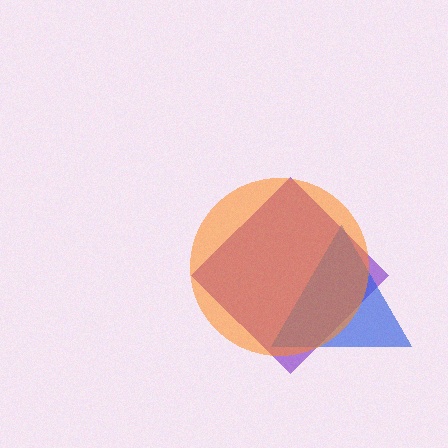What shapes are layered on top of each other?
The layered shapes are: a purple diamond, a blue triangle, an orange circle.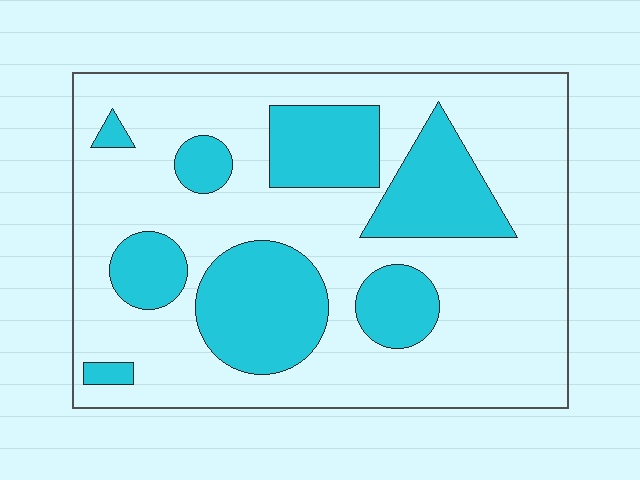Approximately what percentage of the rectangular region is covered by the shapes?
Approximately 30%.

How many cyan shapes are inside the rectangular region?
8.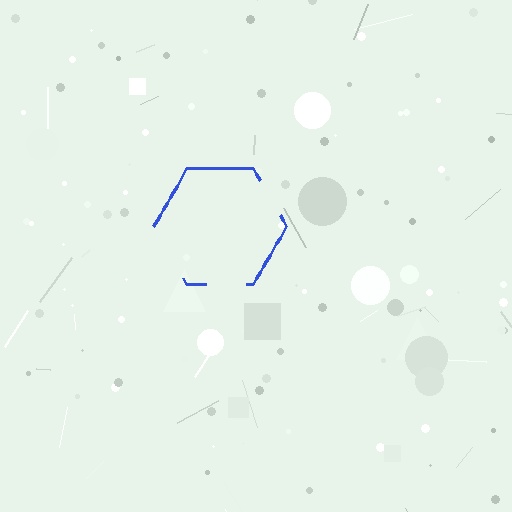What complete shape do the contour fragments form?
The contour fragments form a hexagon.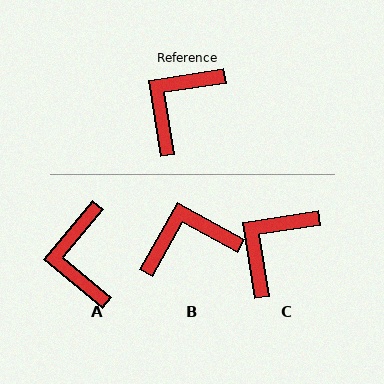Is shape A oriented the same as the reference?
No, it is off by about 41 degrees.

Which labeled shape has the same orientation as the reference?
C.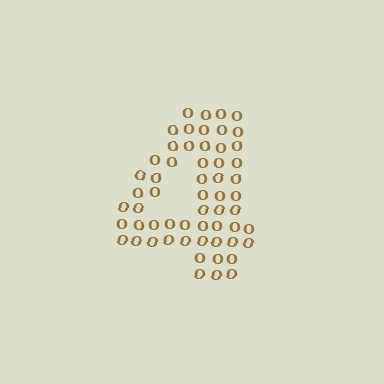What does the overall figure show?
The overall figure shows the digit 4.